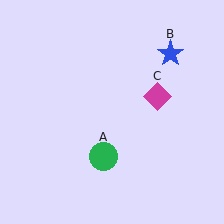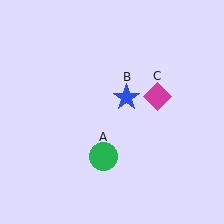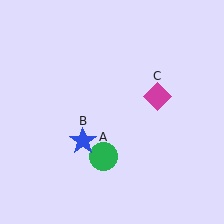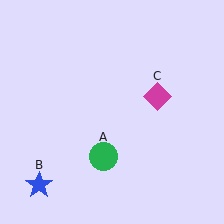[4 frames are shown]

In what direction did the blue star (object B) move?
The blue star (object B) moved down and to the left.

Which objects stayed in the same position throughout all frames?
Green circle (object A) and magenta diamond (object C) remained stationary.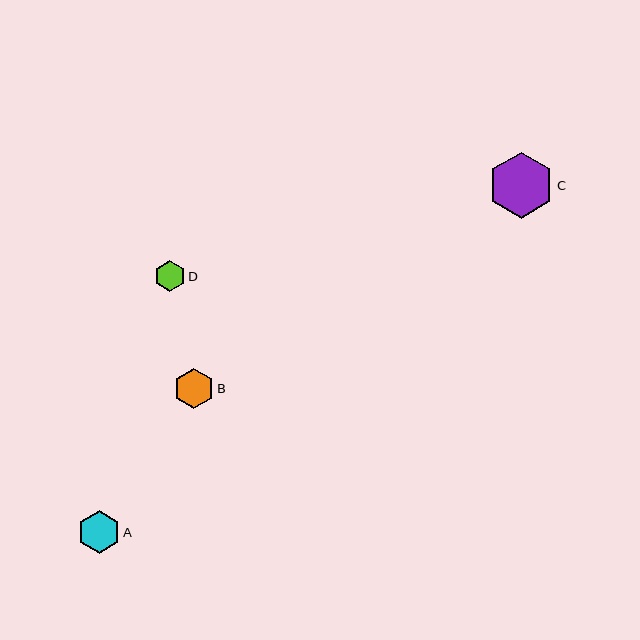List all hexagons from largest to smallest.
From largest to smallest: C, A, B, D.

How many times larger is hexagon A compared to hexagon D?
Hexagon A is approximately 1.4 times the size of hexagon D.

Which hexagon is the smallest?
Hexagon D is the smallest with a size of approximately 31 pixels.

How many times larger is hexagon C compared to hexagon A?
Hexagon C is approximately 1.6 times the size of hexagon A.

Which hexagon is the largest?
Hexagon C is the largest with a size of approximately 66 pixels.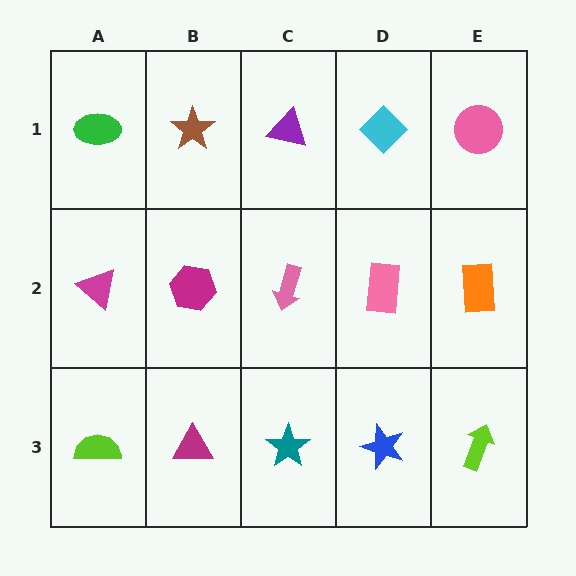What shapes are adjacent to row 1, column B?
A magenta hexagon (row 2, column B), a green ellipse (row 1, column A), a purple triangle (row 1, column C).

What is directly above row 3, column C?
A pink arrow.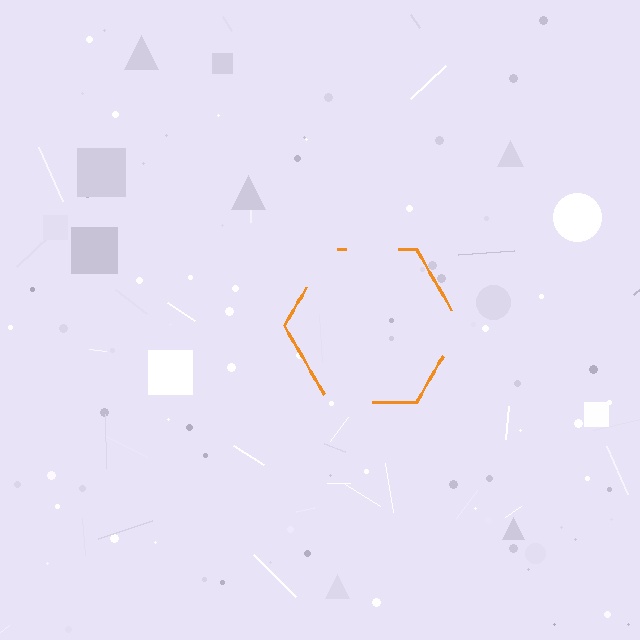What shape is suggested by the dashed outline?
The dashed outline suggests a hexagon.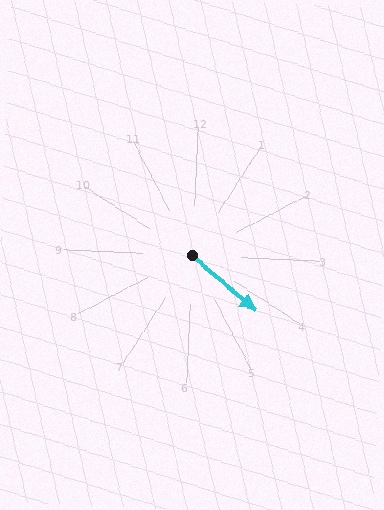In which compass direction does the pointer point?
Southeast.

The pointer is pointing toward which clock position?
Roughly 4 o'clock.